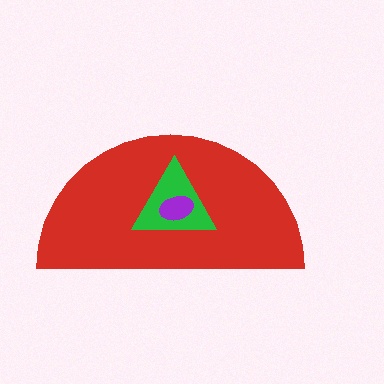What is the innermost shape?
The purple ellipse.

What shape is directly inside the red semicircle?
The green triangle.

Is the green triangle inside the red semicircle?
Yes.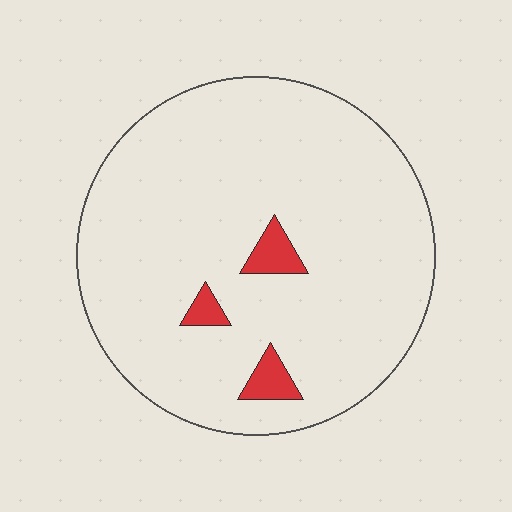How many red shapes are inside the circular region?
3.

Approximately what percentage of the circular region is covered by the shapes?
Approximately 5%.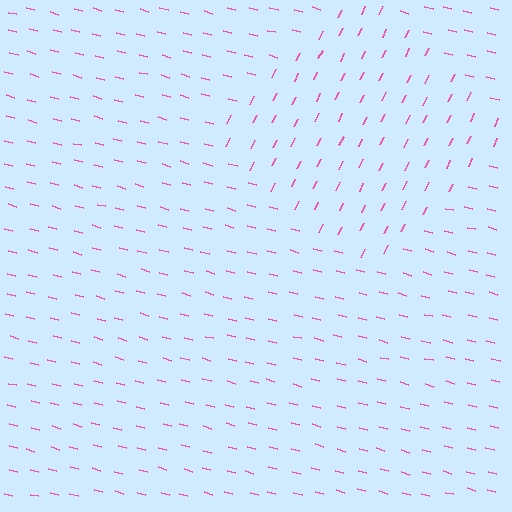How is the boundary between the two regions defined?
The boundary is defined purely by a change in line orientation (approximately 78 degrees difference). All lines are the same color and thickness.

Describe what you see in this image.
The image is filled with small pink line segments. A diamond region in the image has lines oriented differently from the surrounding lines, creating a visible texture boundary.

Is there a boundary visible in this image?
Yes, there is a texture boundary formed by a change in line orientation.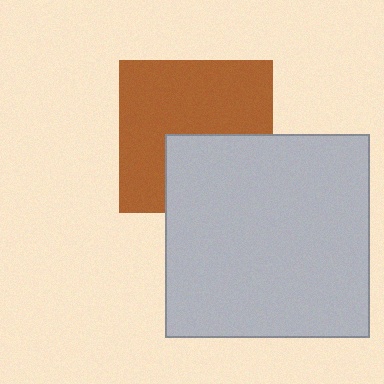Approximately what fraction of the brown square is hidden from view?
Roughly 36% of the brown square is hidden behind the light gray square.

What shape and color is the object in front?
The object in front is a light gray square.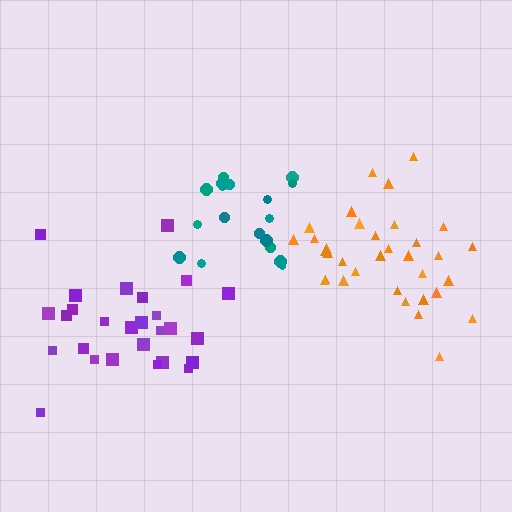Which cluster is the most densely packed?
Orange.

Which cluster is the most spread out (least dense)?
Teal.